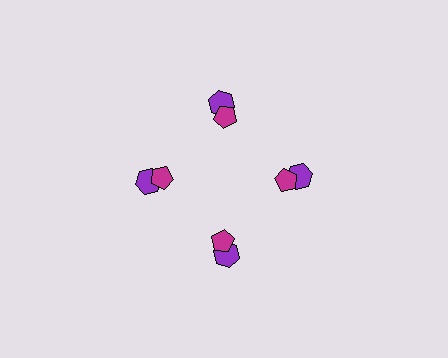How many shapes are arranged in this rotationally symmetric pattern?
There are 8 shapes, arranged in 4 groups of 2.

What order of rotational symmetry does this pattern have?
This pattern has 4-fold rotational symmetry.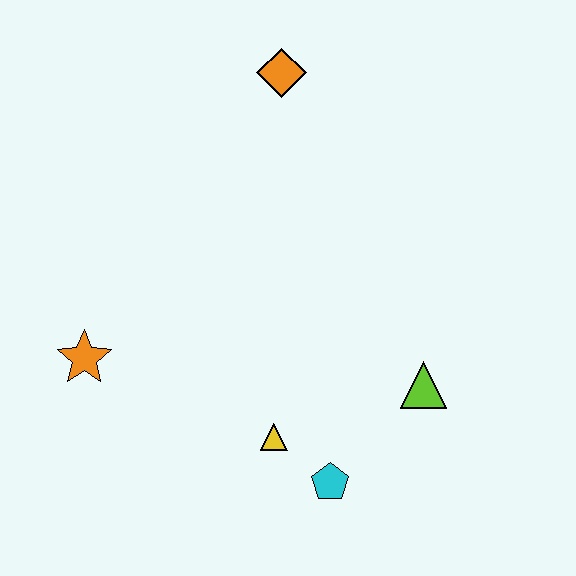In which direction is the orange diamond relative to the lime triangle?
The orange diamond is above the lime triangle.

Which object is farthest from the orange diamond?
The cyan pentagon is farthest from the orange diamond.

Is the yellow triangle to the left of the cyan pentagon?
Yes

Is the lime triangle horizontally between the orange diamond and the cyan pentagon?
No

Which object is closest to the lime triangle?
The cyan pentagon is closest to the lime triangle.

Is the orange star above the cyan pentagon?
Yes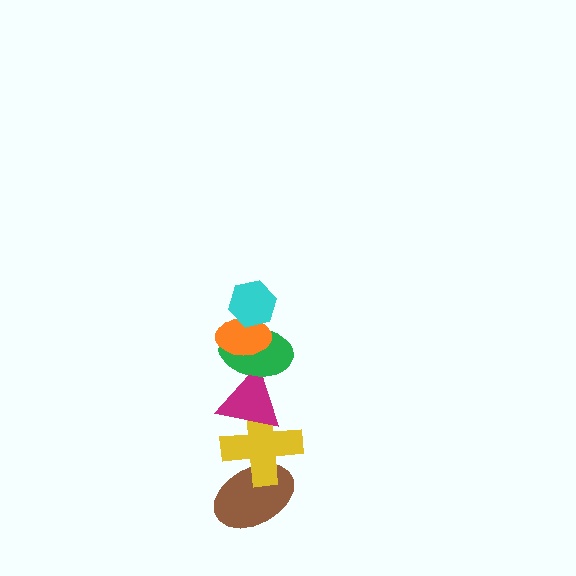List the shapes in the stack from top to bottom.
From top to bottom: the cyan hexagon, the orange ellipse, the green ellipse, the magenta triangle, the yellow cross, the brown ellipse.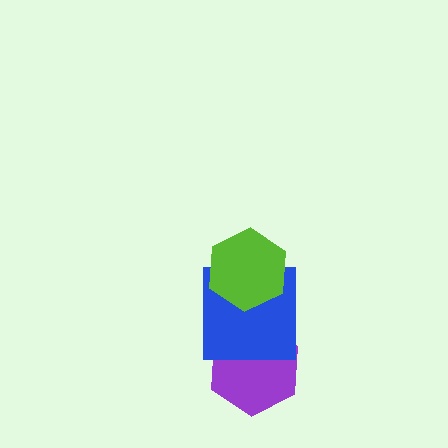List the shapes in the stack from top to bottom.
From top to bottom: the lime hexagon, the blue square, the purple hexagon.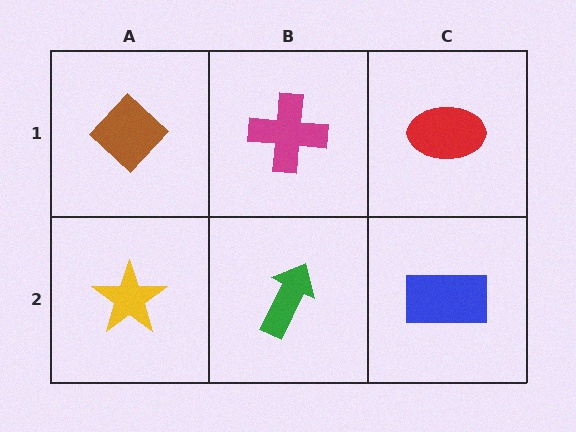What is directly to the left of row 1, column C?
A magenta cross.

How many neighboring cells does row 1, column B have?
3.